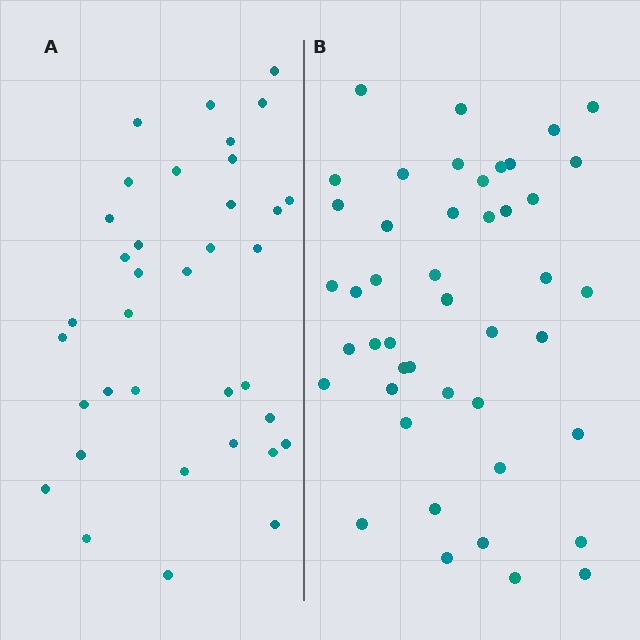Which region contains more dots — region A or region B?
Region B (the right region) has more dots.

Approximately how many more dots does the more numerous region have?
Region B has roughly 8 or so more dots than region A.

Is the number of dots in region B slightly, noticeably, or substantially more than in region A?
Region B has noticeably more, but not dramatically so. The ratio is roughly 1.2 to 1.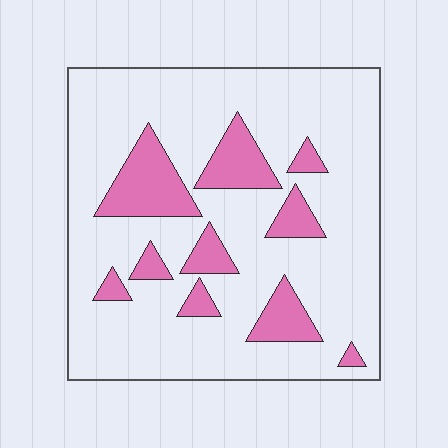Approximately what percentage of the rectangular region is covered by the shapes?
Approximately 20%.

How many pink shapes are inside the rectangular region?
10.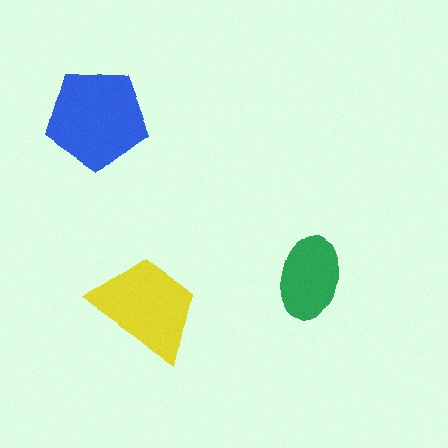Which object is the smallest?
The green ellipse.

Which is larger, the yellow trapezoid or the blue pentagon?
The blue pentagon.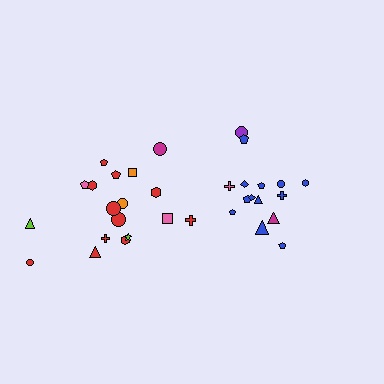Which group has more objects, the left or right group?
The left group.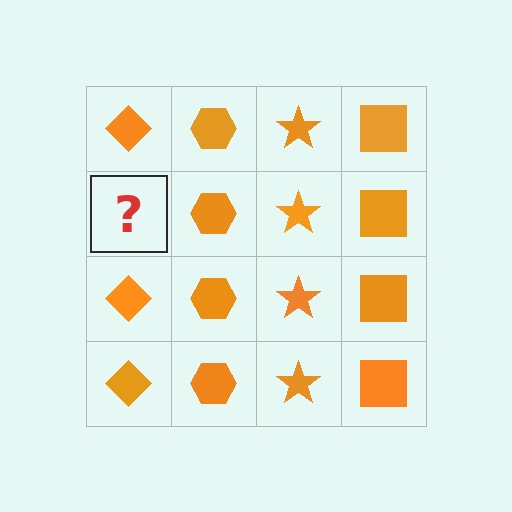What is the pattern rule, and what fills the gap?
The rule is that each column has a consistent shape. The gap should be filled with an orange diamond.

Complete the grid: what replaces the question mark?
The question mark should be replaced with an orange diamond.